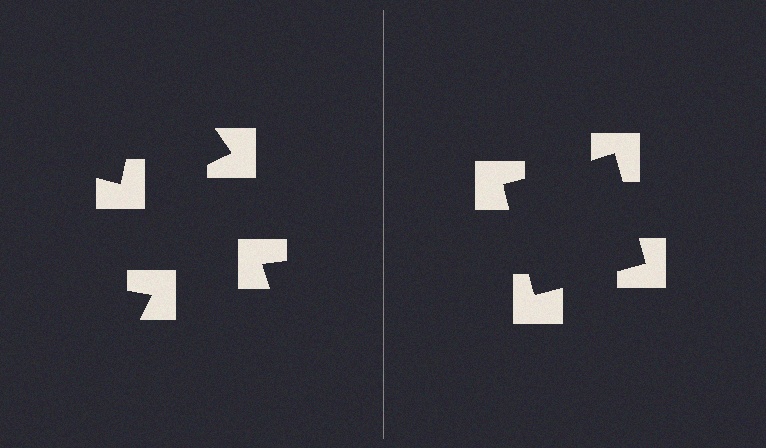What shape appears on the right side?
An illusory square.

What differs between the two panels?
The notched squares are positioned identically on both sides; only the wedge orientations differ. On the right they align to a square; on the left they are misaligned.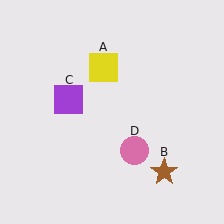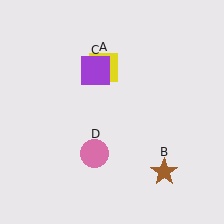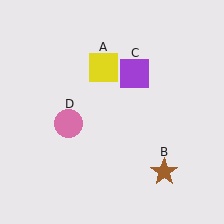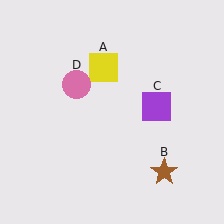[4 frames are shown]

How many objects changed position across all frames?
2 objects changed position: purple square (object C), pink circle (object D).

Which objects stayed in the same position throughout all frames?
Yellow square (object A) and brown star (object B) remained stationary.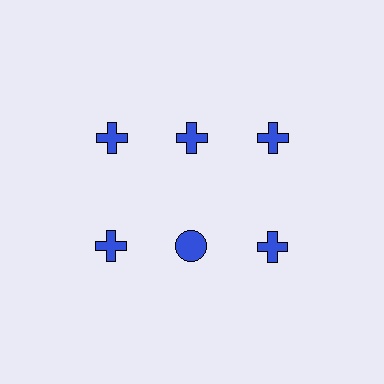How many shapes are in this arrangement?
There are 6 shapes arranged in a grid pattern.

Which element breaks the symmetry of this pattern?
The blue circle in the second row, second from left column breaks the symmetry. All other shapes are blue crosses.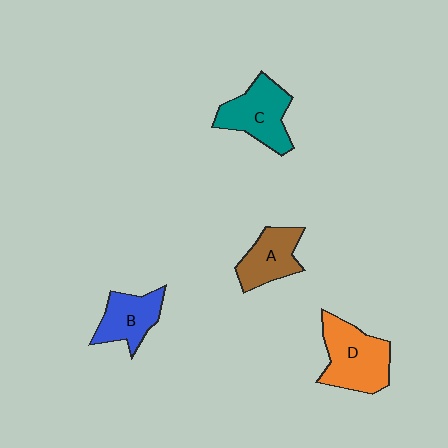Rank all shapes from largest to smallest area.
From largest to smallest: D (orange), C (teal), A (brown), B (blue).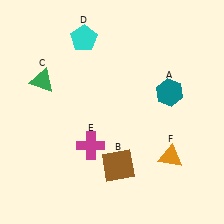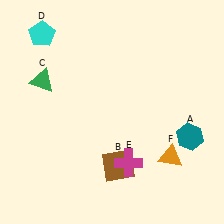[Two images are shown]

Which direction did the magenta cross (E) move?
The magenta cross (E) moved right.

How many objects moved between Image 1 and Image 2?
3 objects moved between the two images.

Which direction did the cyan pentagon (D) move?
The cyan pentagon (D) moved left.